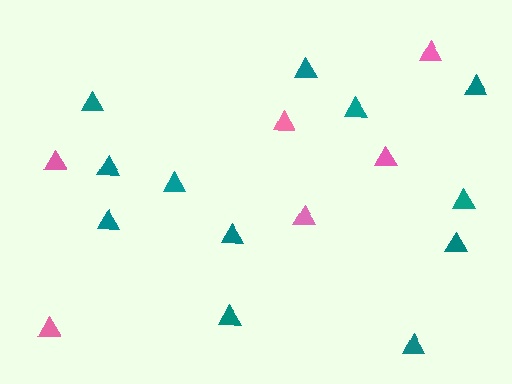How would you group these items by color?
There are 2 groups: one group of pink triangles (6) and one group of teal triangles (12).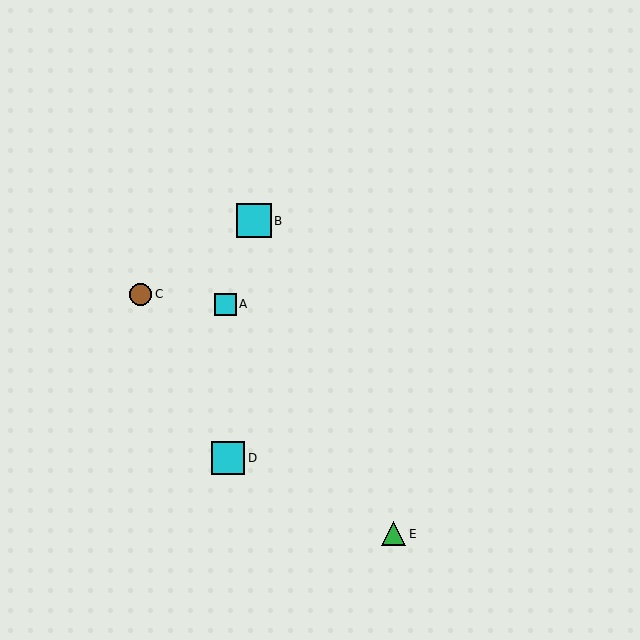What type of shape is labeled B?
Shape B is a cyan square.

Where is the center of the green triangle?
The center of the green triangle is at (394, 534).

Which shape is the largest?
The cyan square (labeled B) is the largest.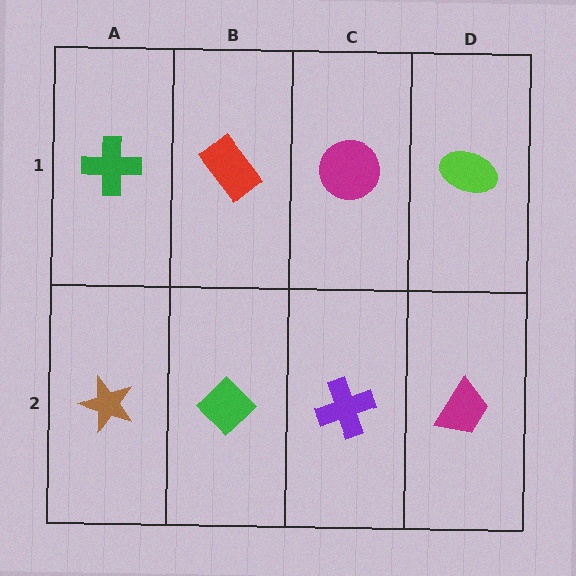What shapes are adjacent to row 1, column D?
A magenta trapezoid (row 2, column D), a magenta circle (row 1, column C).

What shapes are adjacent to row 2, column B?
A red rectangle (row 1, column B), a brown star (row 2, column A), a purple cross (row 2, column C).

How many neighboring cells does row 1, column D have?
2.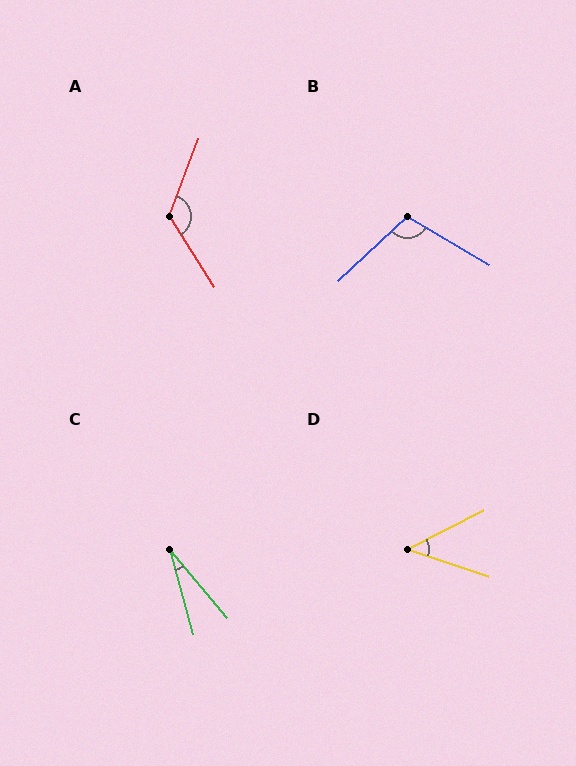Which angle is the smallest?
C, at approximately 25 degrees.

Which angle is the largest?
A, at approximately 127 degrees.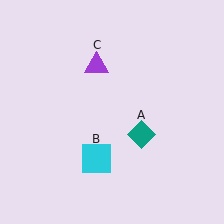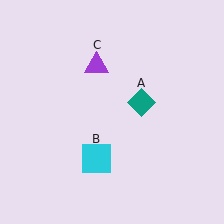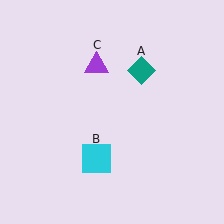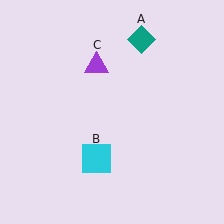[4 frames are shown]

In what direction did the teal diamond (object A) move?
The teal diamond (object A) moved up.